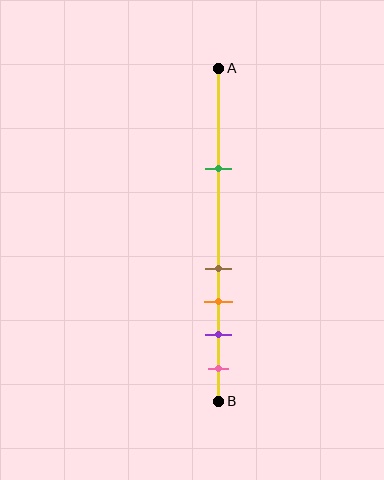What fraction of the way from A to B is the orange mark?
The orange mark is approximately 70% (0.7) of the way from A to B.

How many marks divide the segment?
There are 5 marks dividing the segment.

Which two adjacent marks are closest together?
The brown and orange marks are the closest adjacent pair.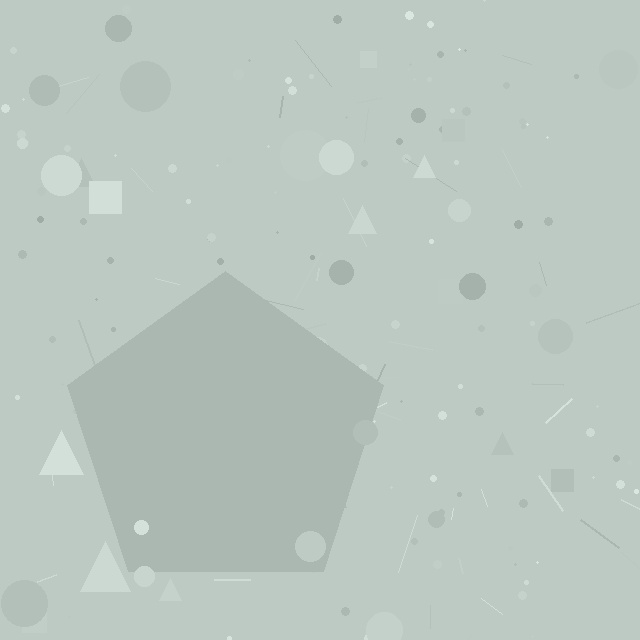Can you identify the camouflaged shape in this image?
The camouflaged shape is a pentagon.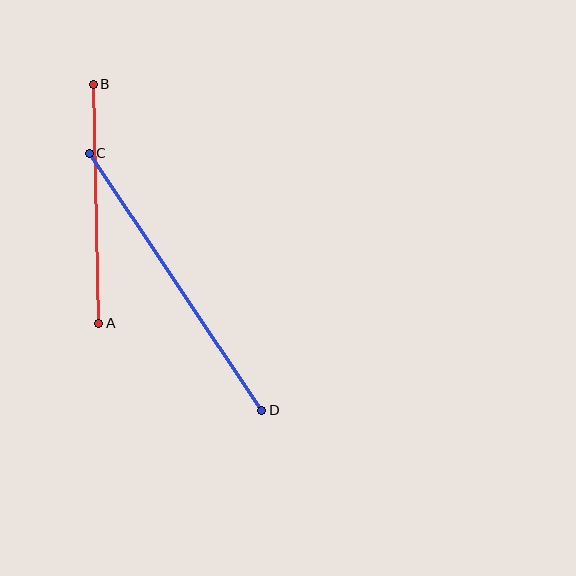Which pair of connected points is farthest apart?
Points C and D are farthest apart.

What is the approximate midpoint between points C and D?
The midpoint is at approximately (175, 282) pixels.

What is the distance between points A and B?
The distance is approximately 239 pixels.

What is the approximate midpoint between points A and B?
The midpoint is at approximately (96, 204) pixels.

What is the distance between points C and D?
The distance is approximately 310 pixels.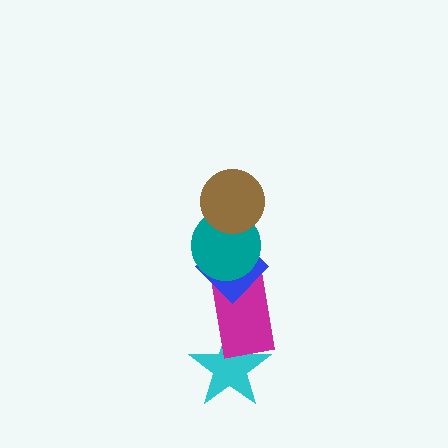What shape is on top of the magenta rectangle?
The blue diamond is on top of the magenta rectangle.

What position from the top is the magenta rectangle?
The magenta rectangle is 4th from the top.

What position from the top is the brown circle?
The brown circle is 1st from the top.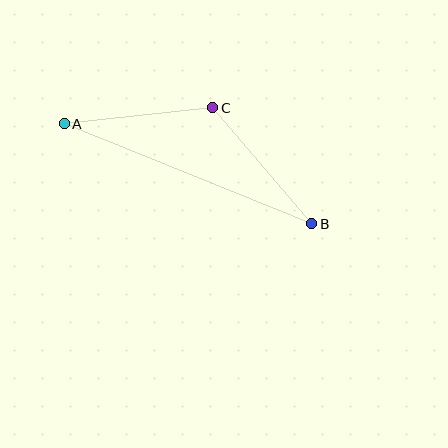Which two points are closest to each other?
Points A and C are closest to each other.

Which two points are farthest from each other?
Points A and B are farthest from each other.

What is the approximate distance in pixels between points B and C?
The distance between B and C is approximately 153 pixels.